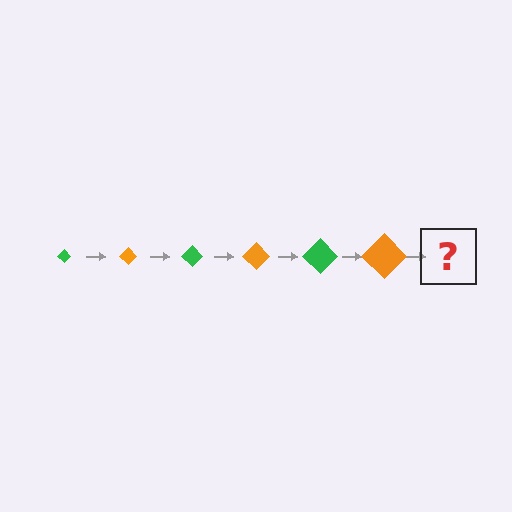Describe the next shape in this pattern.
It should be a green diamond, larger than the previous one.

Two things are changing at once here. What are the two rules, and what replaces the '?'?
The two rules are that the diamond grows larger each step and the color cycles through green and orange. The '?' should be a green diamond, larger than the previous one.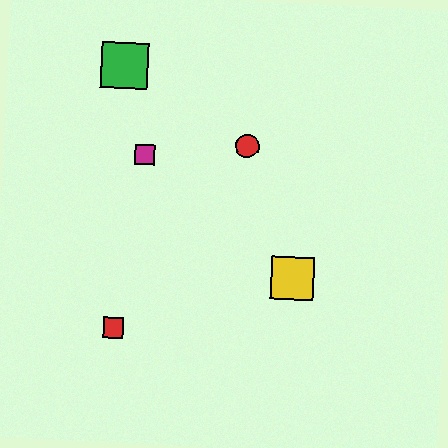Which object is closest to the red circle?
The magenta square is closest to the red circle.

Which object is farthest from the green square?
The yellow square is farthest from the green square.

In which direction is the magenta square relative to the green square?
The magenta square is below the green square.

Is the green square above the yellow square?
Yes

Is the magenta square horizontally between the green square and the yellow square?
Yes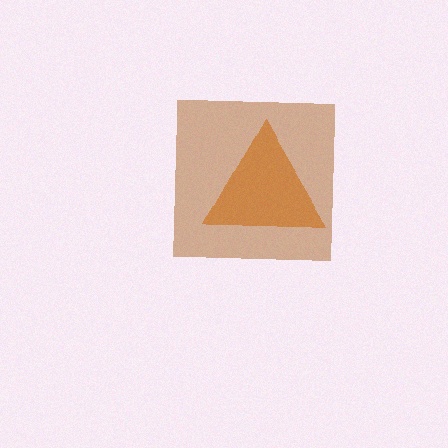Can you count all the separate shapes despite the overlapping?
Yes, there are 2 separate shapes.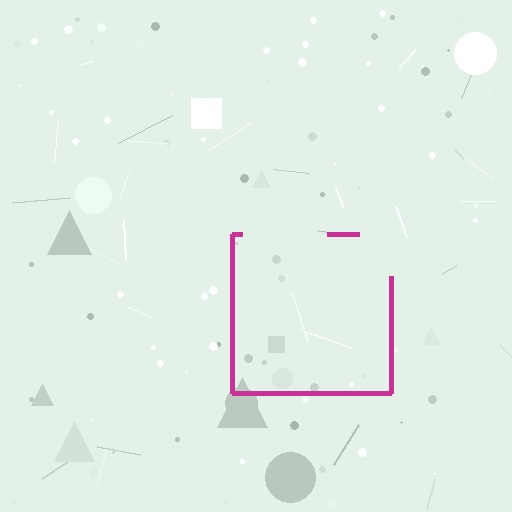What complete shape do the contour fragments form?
The contour fragments form a square.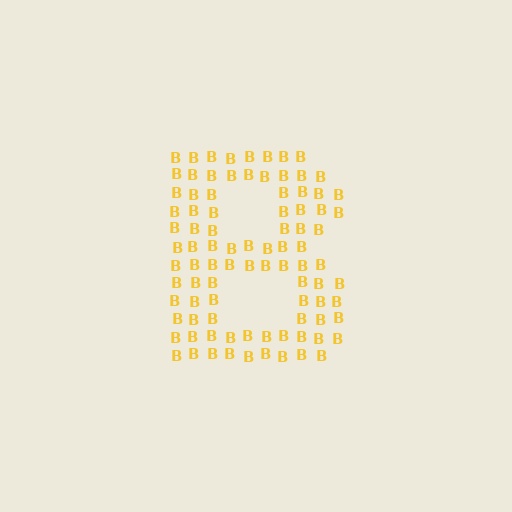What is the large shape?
The large shape is the letter B.